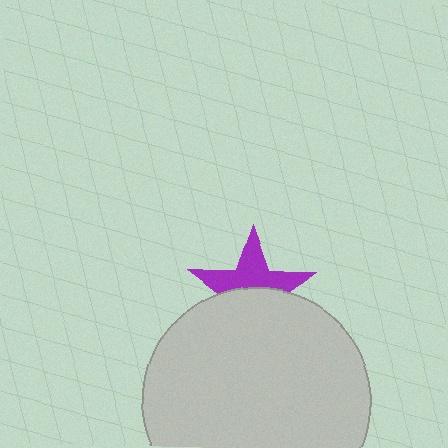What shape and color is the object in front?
The object in front is a light gray circle.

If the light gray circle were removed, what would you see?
You would see the complete purple star.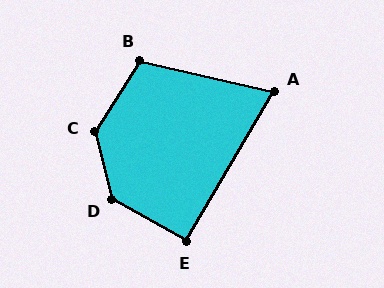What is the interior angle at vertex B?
Approximately 110 degrees (obtuse).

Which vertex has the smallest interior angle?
A, at approximately 72 degrees.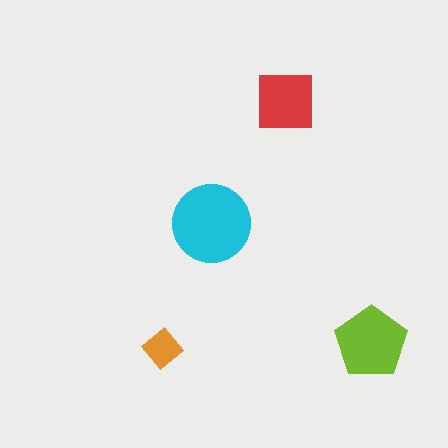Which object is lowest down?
The orange diamond is bottommost.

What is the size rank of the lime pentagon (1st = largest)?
2nd.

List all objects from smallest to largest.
The orange diamond, the red square, the lime pentagon, the cyan circle.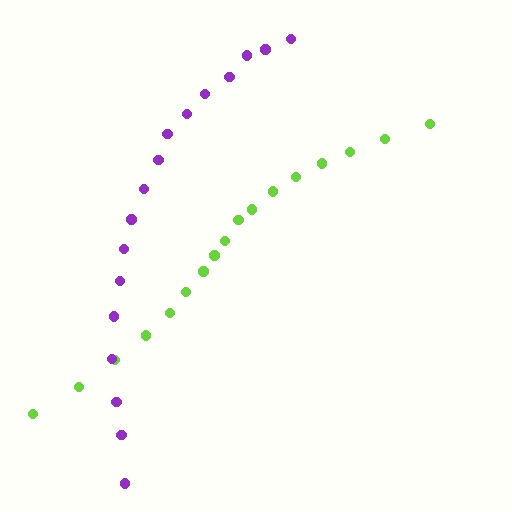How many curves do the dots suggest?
There are 2 distinct paths.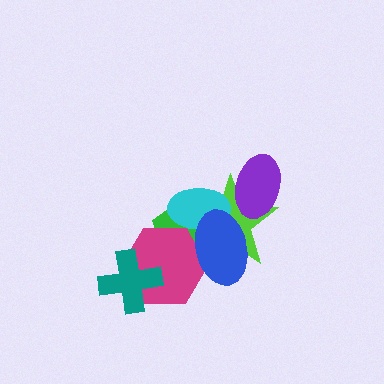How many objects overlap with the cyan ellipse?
4 objects overlap with the cyan ellipse.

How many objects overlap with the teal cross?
1 object overlaps with the teal cross.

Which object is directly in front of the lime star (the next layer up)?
The magenta hexagon is directly in front of the lime star.